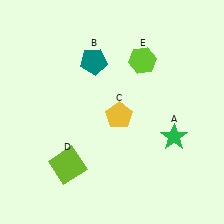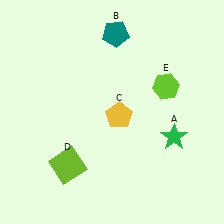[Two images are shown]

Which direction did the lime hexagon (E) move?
The lime hexagon (E) moved down.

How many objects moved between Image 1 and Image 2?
2 objects moved between the two images.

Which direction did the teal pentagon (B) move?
The teal pentagon (B) moved up.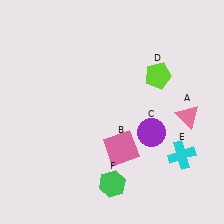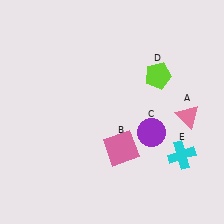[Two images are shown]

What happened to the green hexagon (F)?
The green hexagon (F) was removed in Image 2. It was in the bottom-right area of Image 1.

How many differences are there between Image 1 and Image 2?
There is 1 difference between the two images.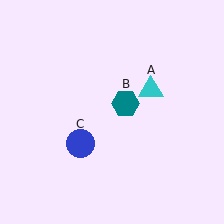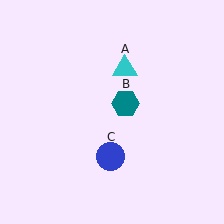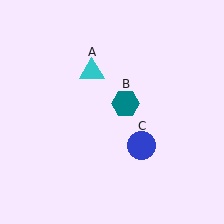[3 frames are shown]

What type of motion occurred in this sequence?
The cyan triangle (object A), blue circle (object C) rotated counterclockwise around the center of the scene.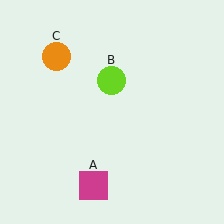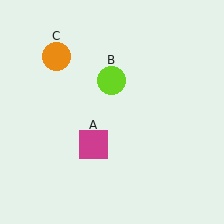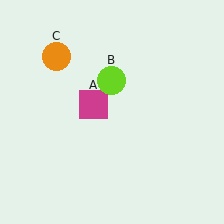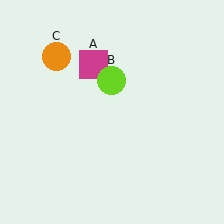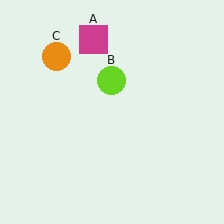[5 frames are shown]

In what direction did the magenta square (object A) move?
The magenta square (object A) moved up.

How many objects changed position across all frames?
1 object changed position: magenta square (object A).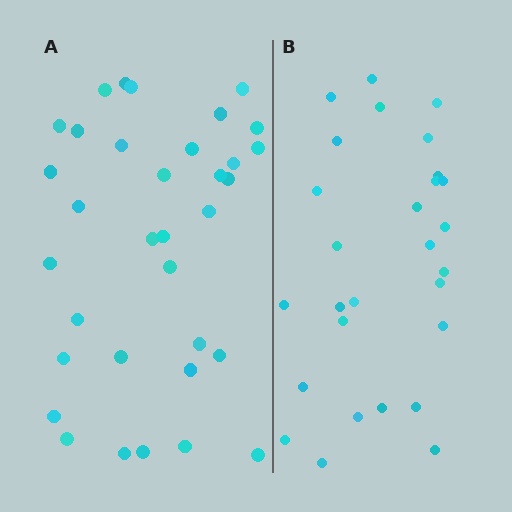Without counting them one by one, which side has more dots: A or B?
Region A (the left region) has more dots.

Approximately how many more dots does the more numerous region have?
Region A has about 6 more dots than region B.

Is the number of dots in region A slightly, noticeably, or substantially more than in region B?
Region A has only slightly more — the two regions are fairly close. The ratio is roughly 1.2 to 1.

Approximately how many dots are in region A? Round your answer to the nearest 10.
About 30 dots. (The exact count is 34, which rounds to 30.)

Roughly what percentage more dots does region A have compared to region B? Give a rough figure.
About 20% more.